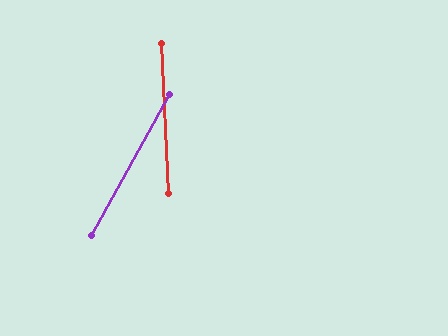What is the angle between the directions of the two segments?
Approximately 31 degrees.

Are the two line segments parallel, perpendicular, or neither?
Neither parallel nor perpendicular — they differ by about 31°.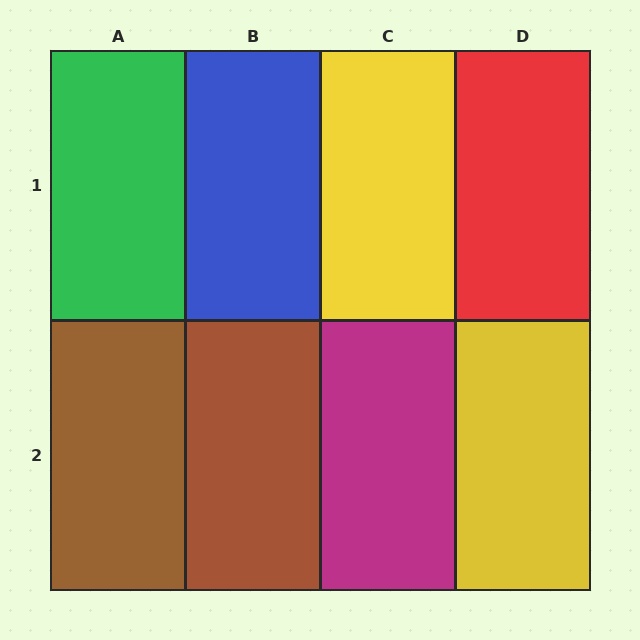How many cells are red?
1 cell is red.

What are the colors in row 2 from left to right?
Brown, brown, magenta, yellow.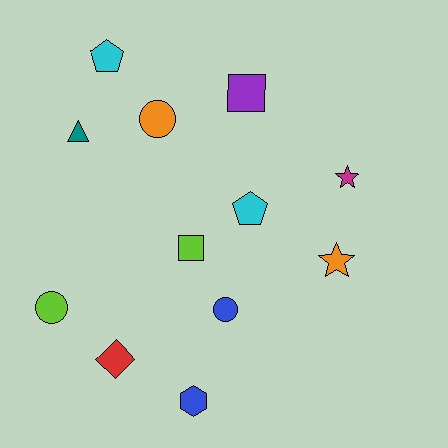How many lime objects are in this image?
There are 2 lime objects.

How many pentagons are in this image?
There are 2 pentagons.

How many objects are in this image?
There are 12 objects.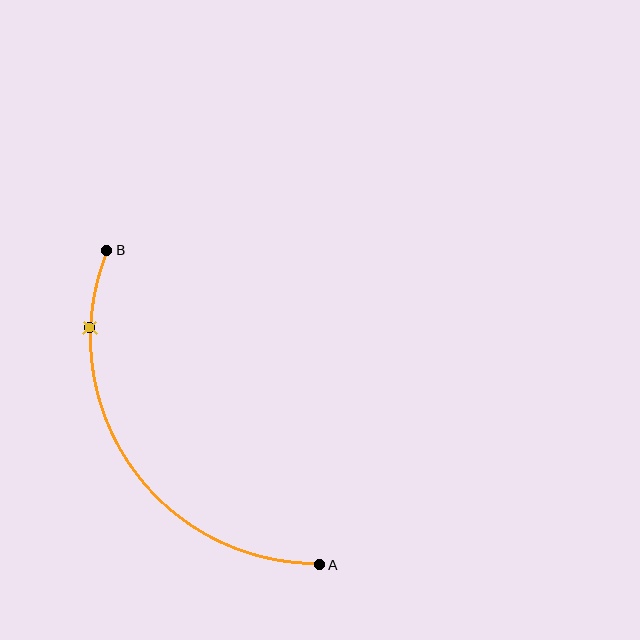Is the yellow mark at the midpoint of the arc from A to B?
No. The yellow mark lies on the arc but is closer to endpoint B. The arc midpoint would be at the point on the curve equidistant along the arc from both A and B.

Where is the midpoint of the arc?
The arc midpoint is the point on the curve farthest from the straight line joining A and B. It sits below and to the left of that line.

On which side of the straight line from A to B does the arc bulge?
The arc bulges below and to the left of the straight line connecting A and B.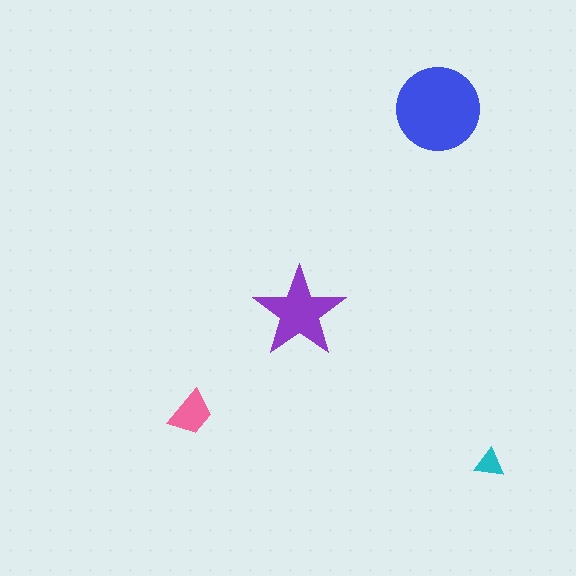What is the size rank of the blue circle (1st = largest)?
1st.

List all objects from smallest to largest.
The cyan triangle, the pink trapezoid, the purple star, the blue circle.